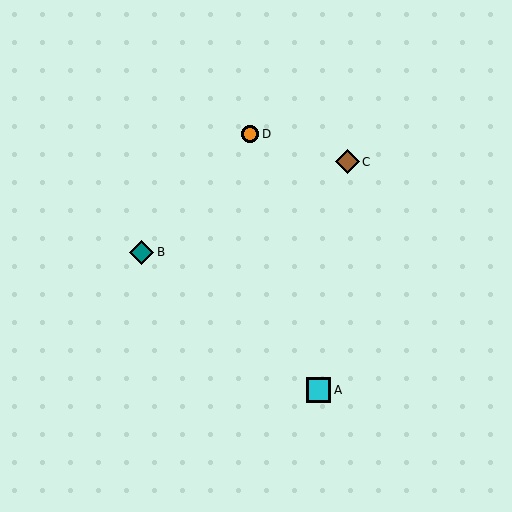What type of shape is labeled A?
Shape A is a cyan square.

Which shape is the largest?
The cyan square (labeled A) is the largest.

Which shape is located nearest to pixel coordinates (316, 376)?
The cyan square (labeled A) at (319, 390) is nearest to that location.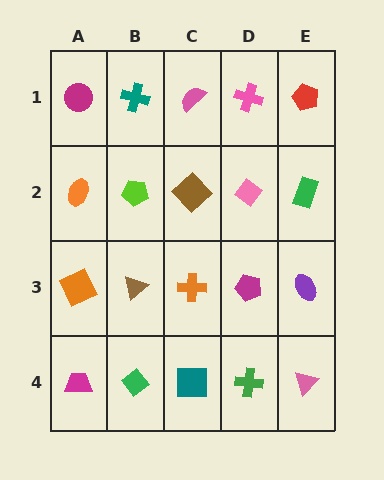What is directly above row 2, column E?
A red pentagon.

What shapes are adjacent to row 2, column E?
A red pentagon (row 1, column E), a purple ellipse (row 3, column E), a pink diamond (row 2, column D).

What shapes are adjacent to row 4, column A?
An orange square (row 3, column A), a green diamond (row 4, column B).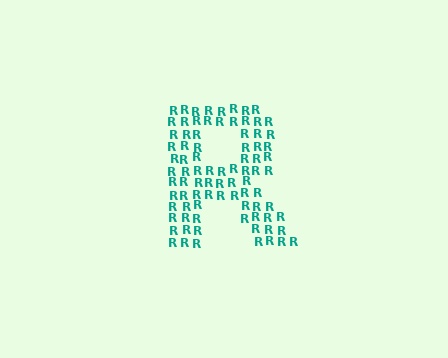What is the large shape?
The large shape is the letter R.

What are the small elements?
The small elements are letter R's.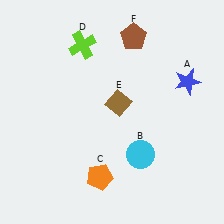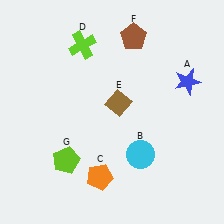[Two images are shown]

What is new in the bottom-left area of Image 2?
A lime pentagon (G) was added in the bottom-left area of Image 2.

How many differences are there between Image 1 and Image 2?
There is 1 difference between the two images.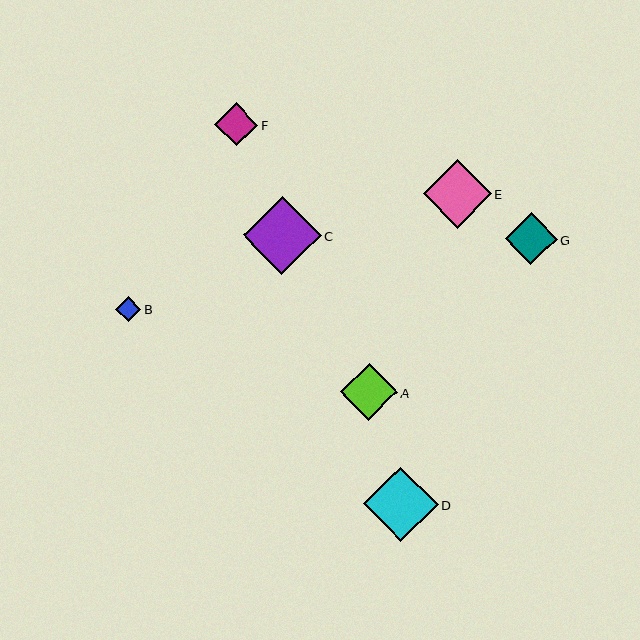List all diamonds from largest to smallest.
From largest to smallest: C, D, E, A, G, F, B.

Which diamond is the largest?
Diamond C is the largest with a size of approximately 78 pixels.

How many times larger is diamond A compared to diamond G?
Diamond A is approximately 1.1 times the size of diamond G.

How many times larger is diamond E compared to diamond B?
Diamond E is approximately 2.7 times the size of diamond B.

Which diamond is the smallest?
Diamond B is the smallest with a size of approximately 25 pixels.